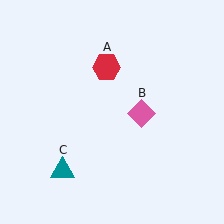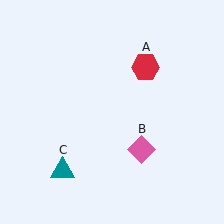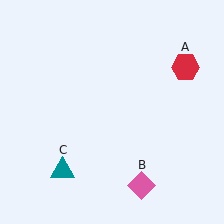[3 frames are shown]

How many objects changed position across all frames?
2 objects changed position: red hexagon (object A), pink diamond (object B).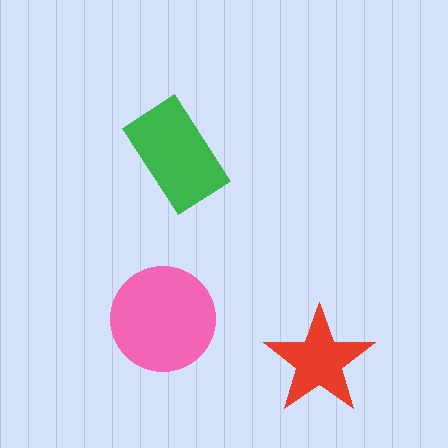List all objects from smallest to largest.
The red star, the green rectangle, the pink circle.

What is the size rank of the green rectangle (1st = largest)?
2nd.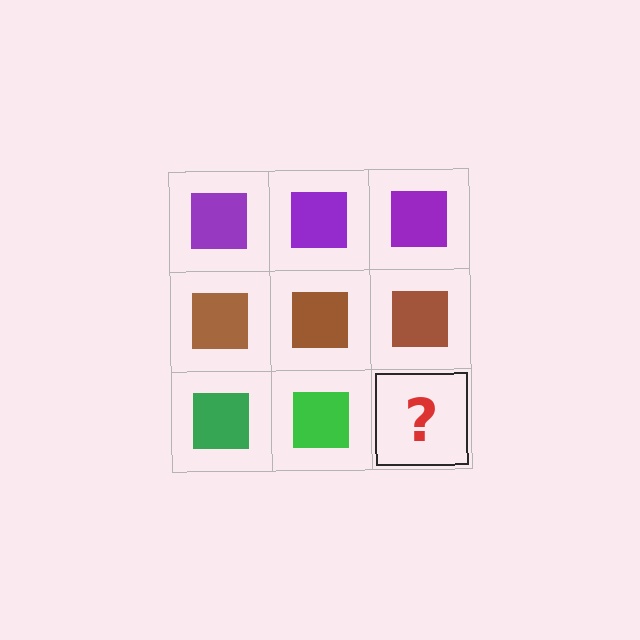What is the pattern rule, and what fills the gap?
The rule is that each row has a consistent color. The gap should be filled with a green square.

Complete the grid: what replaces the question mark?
The question mark should be replaced with a green square.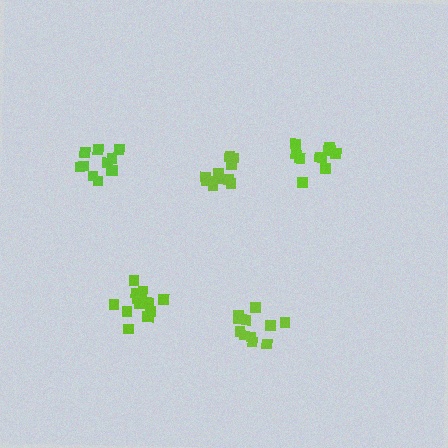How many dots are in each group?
Group 1: 11 dots, Group 2: 14 dots, Group 3: 11 dots, Group 4: 11 dots, Group 5: 11 dots (58 total).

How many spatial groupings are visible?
There are 5 spatial groupings.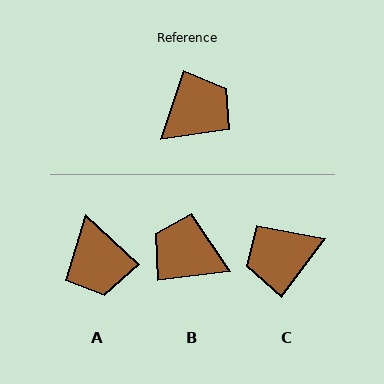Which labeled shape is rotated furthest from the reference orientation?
C, about 161 degrees away.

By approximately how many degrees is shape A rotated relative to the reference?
Approximately 115 degrees clockwise.